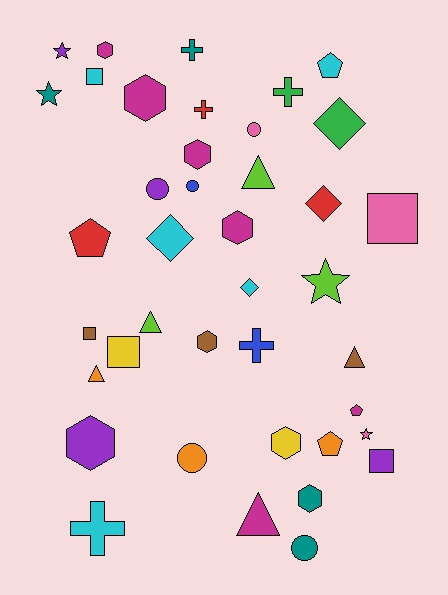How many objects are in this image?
There are 40 objects.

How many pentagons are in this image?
There are 4 pentagons.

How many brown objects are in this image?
There are 3 brown objects.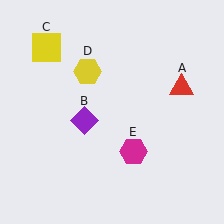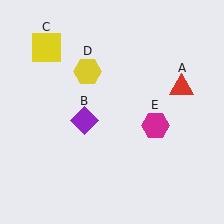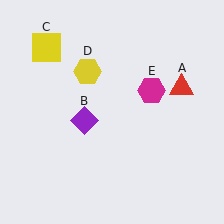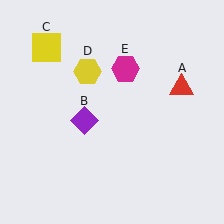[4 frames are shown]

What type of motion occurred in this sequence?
The magenta hexagon (object E) rotated counterclockwise around the center of the scene.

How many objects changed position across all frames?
1 object changed position: magenta hexagon (object E).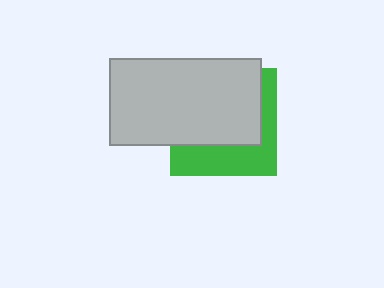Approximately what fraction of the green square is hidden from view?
Roughly 62% of the green square is hidden behind the light gray rectangle.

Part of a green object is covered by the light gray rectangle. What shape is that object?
It is a square.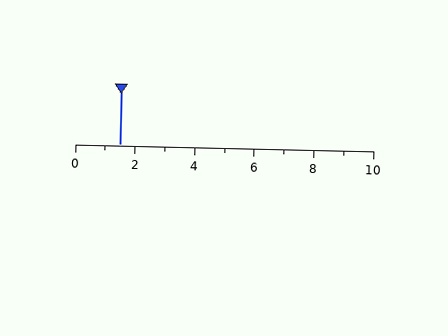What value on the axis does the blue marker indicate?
The marker indicates approximately 1.5.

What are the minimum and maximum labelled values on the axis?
The axis runs from 0 to 10.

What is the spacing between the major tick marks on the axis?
The major ticks are spaced 2 apart.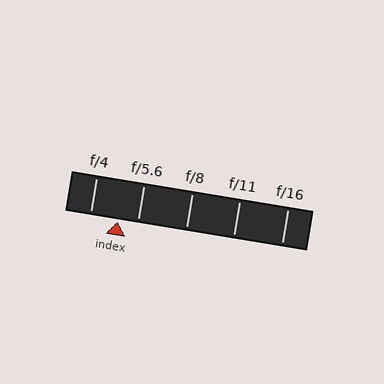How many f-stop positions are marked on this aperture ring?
There are 5 f-stop positions marked.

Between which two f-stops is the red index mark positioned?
The index mark is between f/4 and f/5.6.